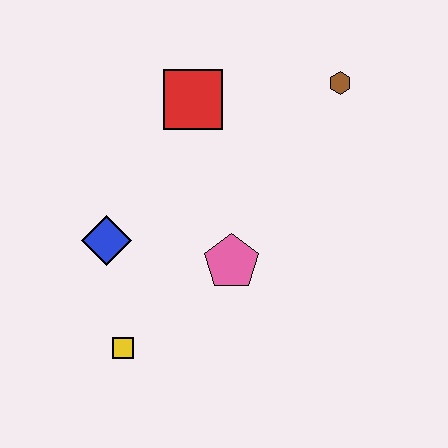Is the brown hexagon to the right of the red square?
Yes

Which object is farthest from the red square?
The yellow square is farthest from the red square.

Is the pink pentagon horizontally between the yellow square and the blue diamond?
No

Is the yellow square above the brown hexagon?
No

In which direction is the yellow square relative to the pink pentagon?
The yellow square is to the left of the pink pentagon.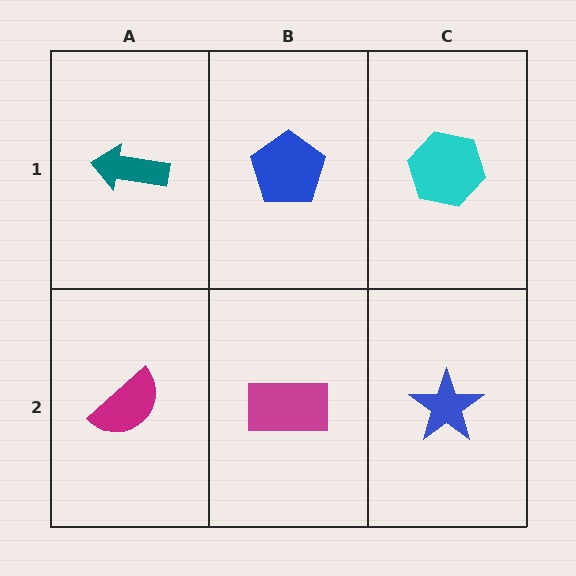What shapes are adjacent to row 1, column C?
A blue star (row 2, column C), a blue pentagon (row 1, column B).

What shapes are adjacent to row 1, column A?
A magenta semicircle (row 2, column A), a blue pentagon (row 1, column B).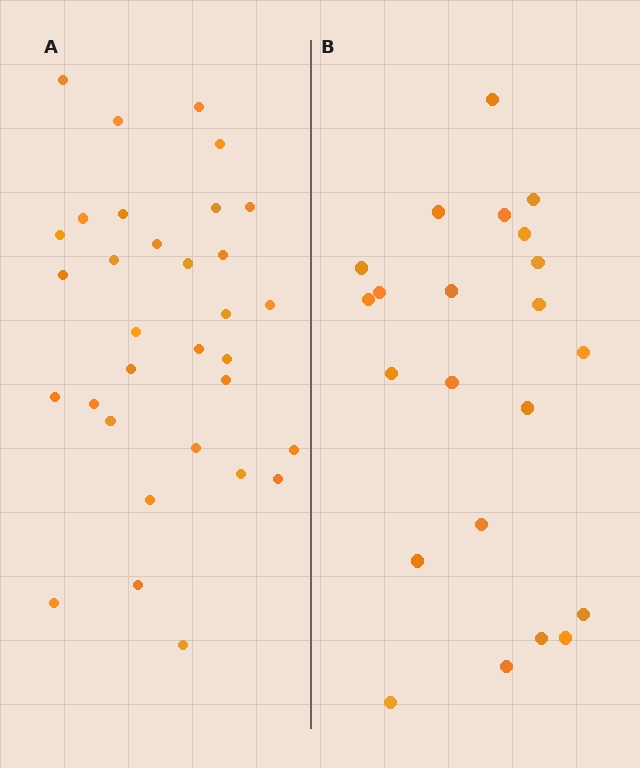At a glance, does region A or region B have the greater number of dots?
Region A (the left region) has more dots.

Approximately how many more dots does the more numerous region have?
Region A has roughly 10 or so more dots than region B.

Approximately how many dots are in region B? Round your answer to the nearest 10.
About 20 dots. (The exact count is 22, which rounds to 20.)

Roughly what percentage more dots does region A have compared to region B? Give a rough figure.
About 45% more.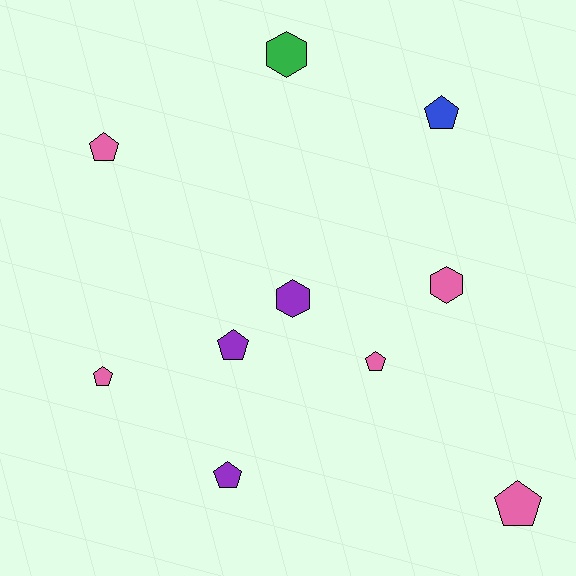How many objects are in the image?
There are 10 objects.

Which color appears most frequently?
Pink, with 5 objects.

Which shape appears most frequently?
Pentagon, with 7 objects.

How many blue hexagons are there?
There are no blue hexagons.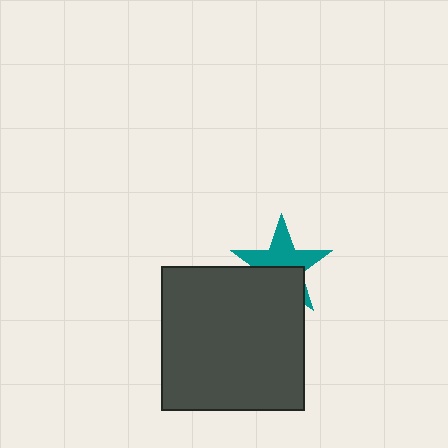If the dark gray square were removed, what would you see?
You would see the complete teal star.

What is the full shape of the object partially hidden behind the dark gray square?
The partially hidden object is a teal star.